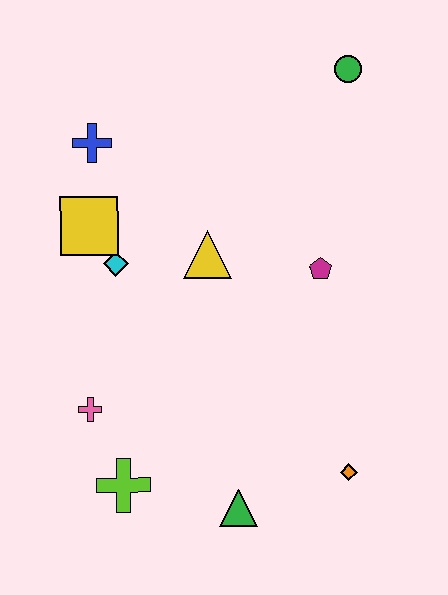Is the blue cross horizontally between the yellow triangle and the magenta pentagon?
No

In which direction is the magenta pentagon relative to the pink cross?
The magenta pentagon is to the right of the pink cross.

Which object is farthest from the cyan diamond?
The orange diamond is farthest from the cyan diamond.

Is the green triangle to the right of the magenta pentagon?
No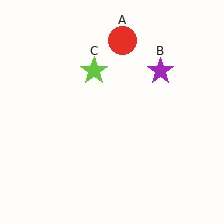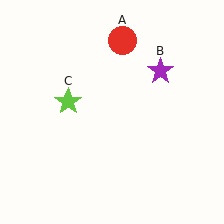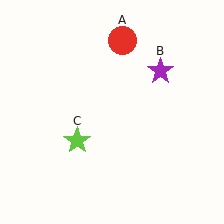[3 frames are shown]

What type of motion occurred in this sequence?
The lime star (object C) rotated counterclockwise around the center of the scene.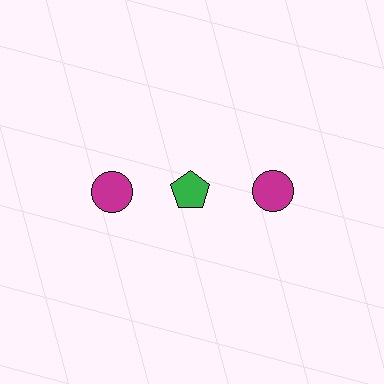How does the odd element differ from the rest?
It differs in both color (green instead of magenta) and shape (pentagon instead of circle).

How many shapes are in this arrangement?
There are 3 shapes arranged in a grid pattern.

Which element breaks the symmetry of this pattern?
The green pentagon in the top row, second from left column breaks the symmetry. All other shapes are magenta circles.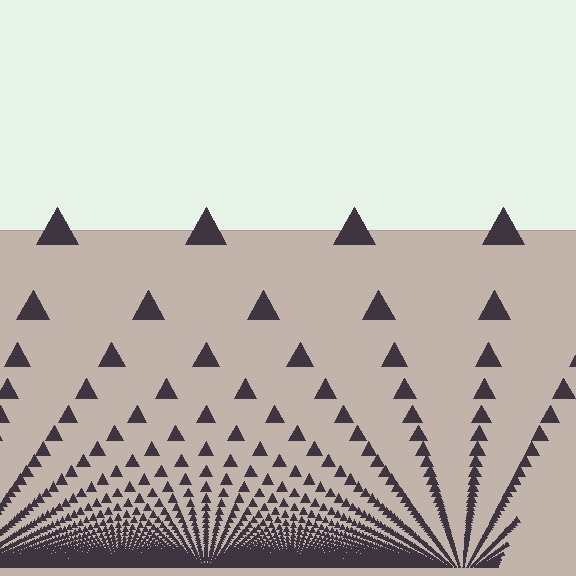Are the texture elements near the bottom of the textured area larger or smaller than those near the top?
Smaller. The gradient is inverted — elements near the bottom are smaller and denser.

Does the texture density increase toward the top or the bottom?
Density increases toward the bottom.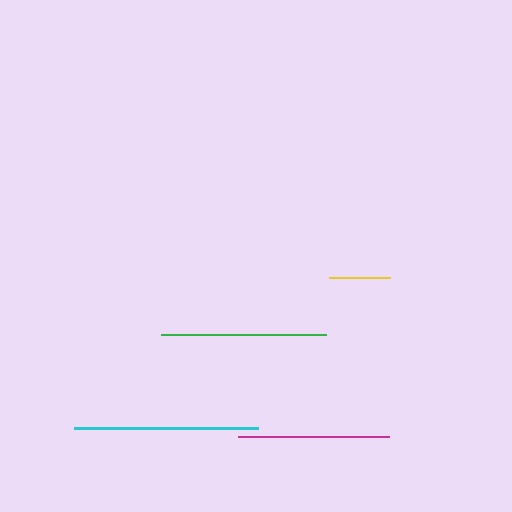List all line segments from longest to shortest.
From longest to shortest: cyan, green, magenta, yellow.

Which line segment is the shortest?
The yellow line is the shortest at approximately 61 pixels.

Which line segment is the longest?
The cyan line is the longest at approximately 184 pixels.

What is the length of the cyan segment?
The cyan segment is approximately 184 pixels long.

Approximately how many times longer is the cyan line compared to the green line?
The cyan line is approximately 1.1 times the length of the green line.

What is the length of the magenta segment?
The magenta segment is approximately 151 pixels long.